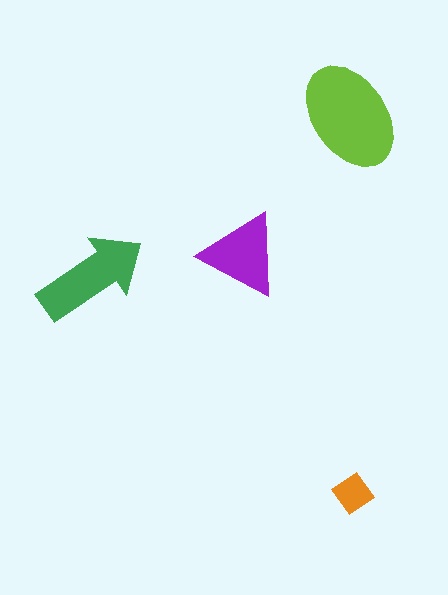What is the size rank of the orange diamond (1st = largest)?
4th.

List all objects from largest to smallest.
The lime ellipse, the green arrow, the purple triangle, the orange diamond.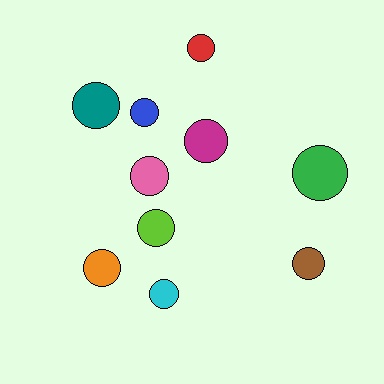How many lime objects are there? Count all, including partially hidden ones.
There is 1 lime object.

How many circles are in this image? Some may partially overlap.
There are 10 circles.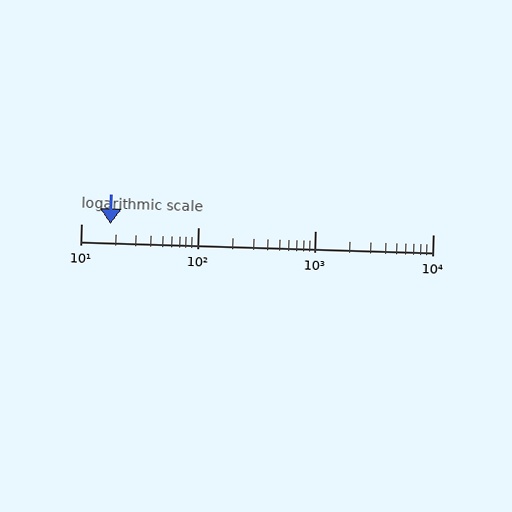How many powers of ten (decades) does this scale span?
The scale spans 3 decades, from 10 to 10000.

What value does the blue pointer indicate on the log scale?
The pointer indicates approximately 18.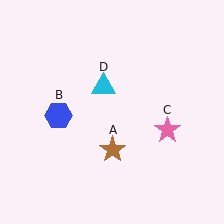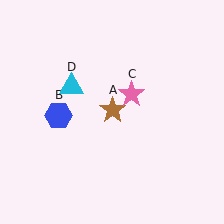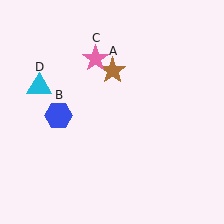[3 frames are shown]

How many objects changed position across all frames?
3 objects changed position: brown star (object A), pink star (object C), cyan triangle (object D).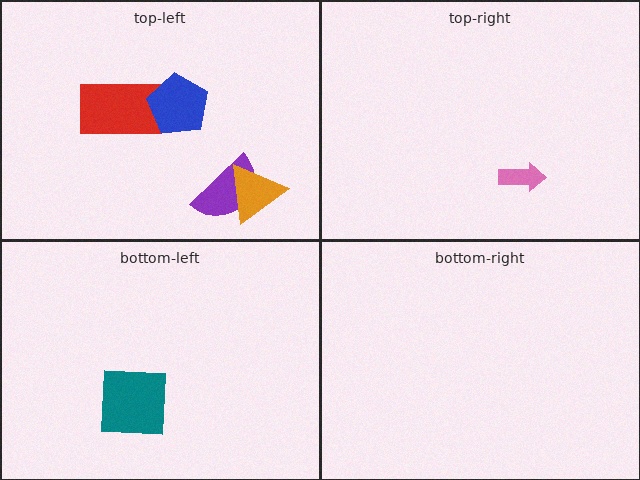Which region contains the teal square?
The bottom-left region.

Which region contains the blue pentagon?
The top-left region.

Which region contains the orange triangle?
The top-left region.